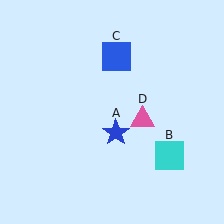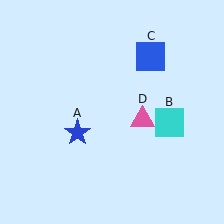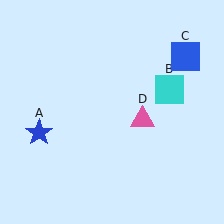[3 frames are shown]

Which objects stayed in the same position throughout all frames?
Pink triangle (object D) remained stationary.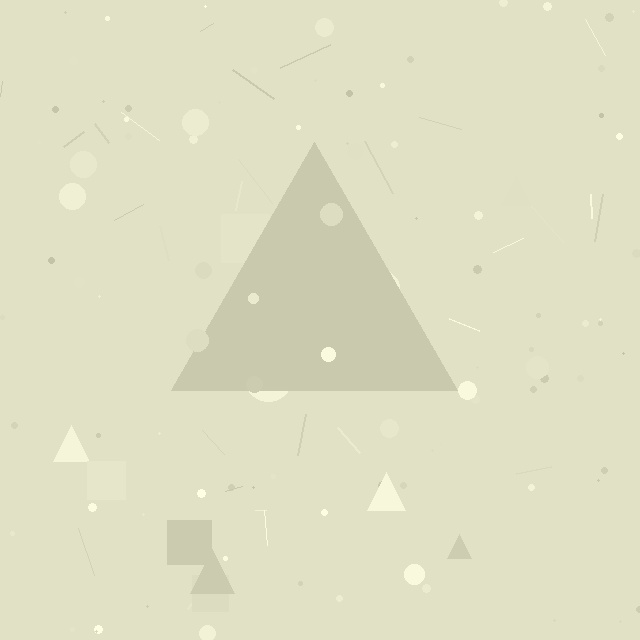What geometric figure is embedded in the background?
A triangle is embedded in the background.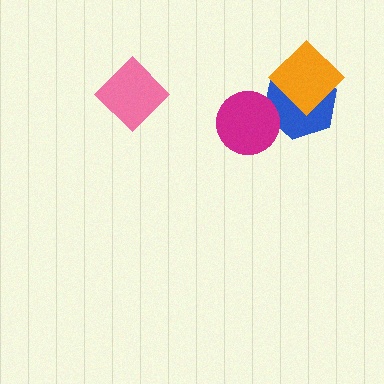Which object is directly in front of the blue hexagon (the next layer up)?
The magenta circle is directly in front of the blue hexagon.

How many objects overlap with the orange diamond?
1 object overlaps with the orange diamond.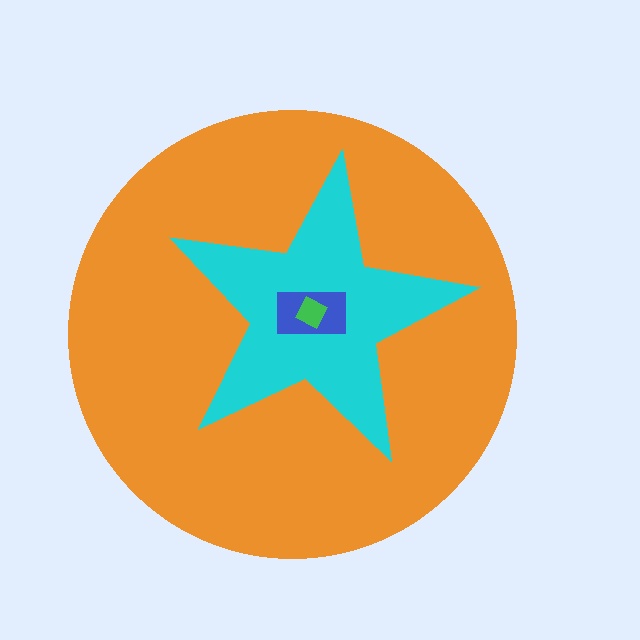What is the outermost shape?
The orange circle.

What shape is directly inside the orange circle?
The cyan star.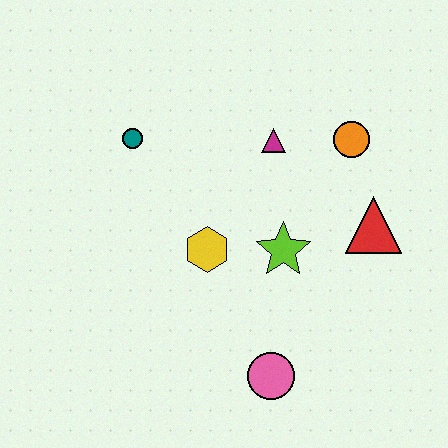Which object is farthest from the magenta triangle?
The pink circle is farthest from the magenta triangle.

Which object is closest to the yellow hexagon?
The lime star is closest to the yellow hexagon.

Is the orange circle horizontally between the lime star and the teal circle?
No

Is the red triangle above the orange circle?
No